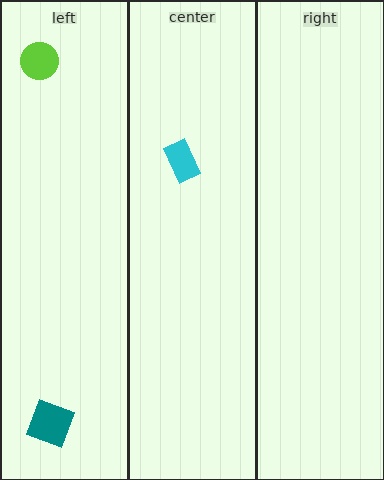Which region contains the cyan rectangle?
The center region.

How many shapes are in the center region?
1.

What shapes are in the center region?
The cyan rectangle.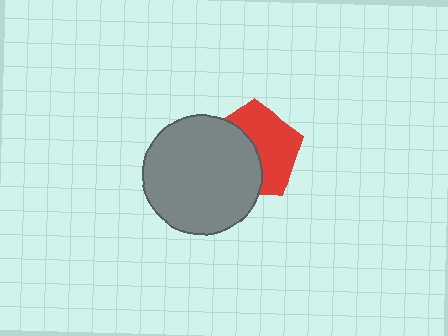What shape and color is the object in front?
The object in front is a gray circle.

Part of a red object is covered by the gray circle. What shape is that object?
It is a pentagon.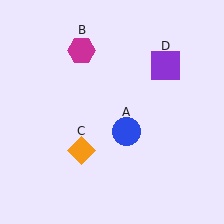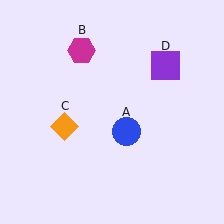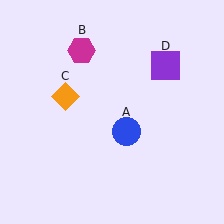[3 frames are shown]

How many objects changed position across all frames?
1 object changed position: orange diamond (object C).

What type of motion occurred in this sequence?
The orange diamond (object C) rotated clockwise around the center of the scene.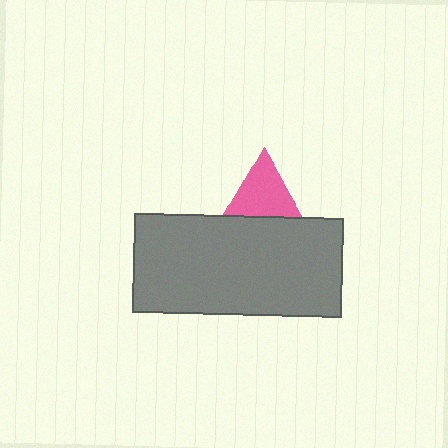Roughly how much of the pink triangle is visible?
About half of it is visible (roughly 55%).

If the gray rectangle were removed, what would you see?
You would see the complete pink triangle.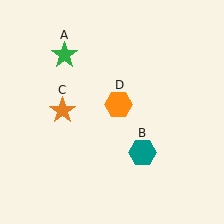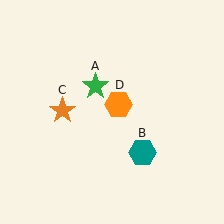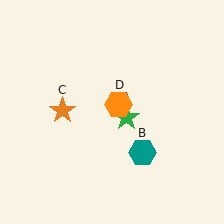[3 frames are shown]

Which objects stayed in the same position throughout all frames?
Teal hexagon (object B) and orange star (object C) and orange hexagon (object D) remained stationary.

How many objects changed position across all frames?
1 object changed position: green star (object A).